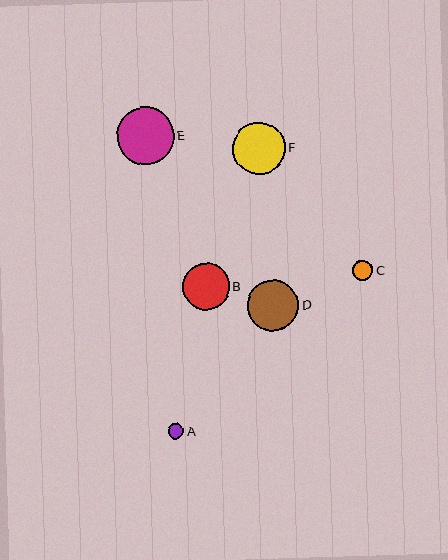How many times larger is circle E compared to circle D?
Circle E is approximately 1.1 times the size of circle D.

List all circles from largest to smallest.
From largest to smallest: E, F, D, B, C, A.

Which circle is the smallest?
Circle A is the smallest with a size of approximately 16 pixels.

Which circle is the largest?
Circle E is the largest with a size of approximately 57 pixels.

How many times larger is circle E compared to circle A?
Circle E is approximately 3.6 times the size of circle A.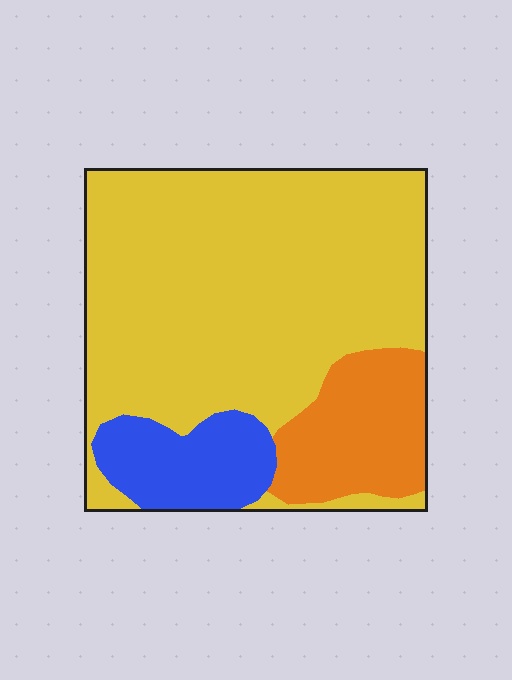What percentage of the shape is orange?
Orange takes up less than a quarter of the shape.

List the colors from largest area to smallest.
From largest to smallest: yellow, orange, blue.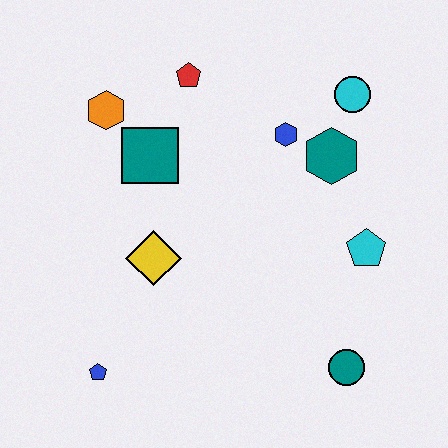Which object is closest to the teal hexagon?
The blue hexagon is closest to the teal hexagon.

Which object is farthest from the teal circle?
The orange hexagon is farthest from the teal circle.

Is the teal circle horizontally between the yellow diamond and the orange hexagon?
No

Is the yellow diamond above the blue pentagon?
Yes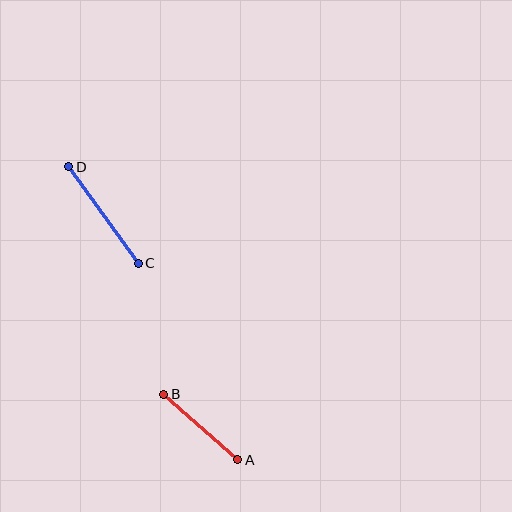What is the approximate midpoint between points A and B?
The midpoint is at approximately (201, 427) pixels.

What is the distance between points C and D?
The distance is approximately 119 pixels.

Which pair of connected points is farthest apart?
Points C and D are farthest apart.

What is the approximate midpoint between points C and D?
The midpoint is at approximately (103, 215) pixels.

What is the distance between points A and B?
The distance is approximately 99 pixels.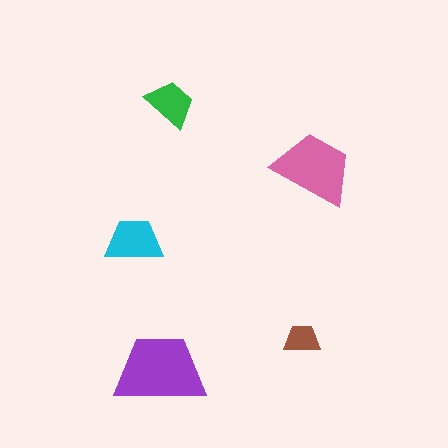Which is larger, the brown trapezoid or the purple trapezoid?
The purple one.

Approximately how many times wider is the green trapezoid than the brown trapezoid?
About 1.5 times wider.